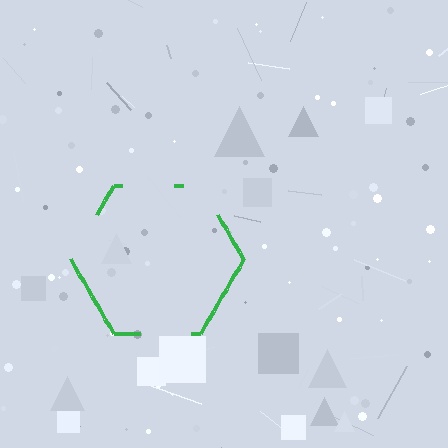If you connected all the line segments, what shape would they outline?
They would outline a hexagon.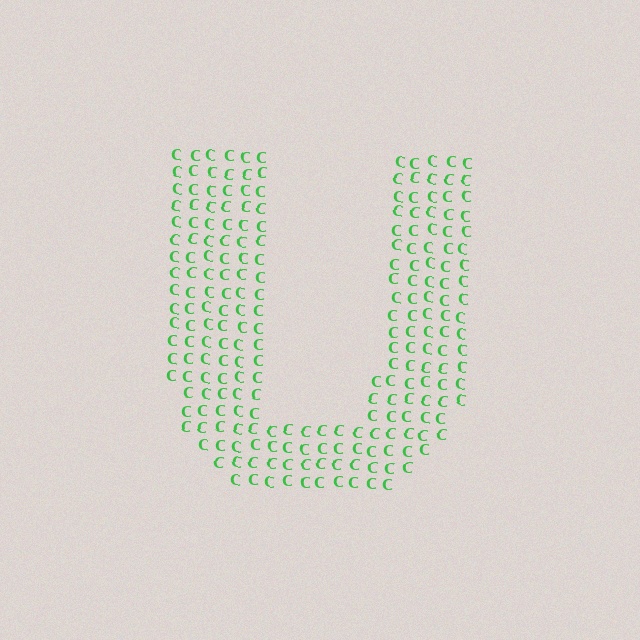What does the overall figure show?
The overall figure shows the letter U.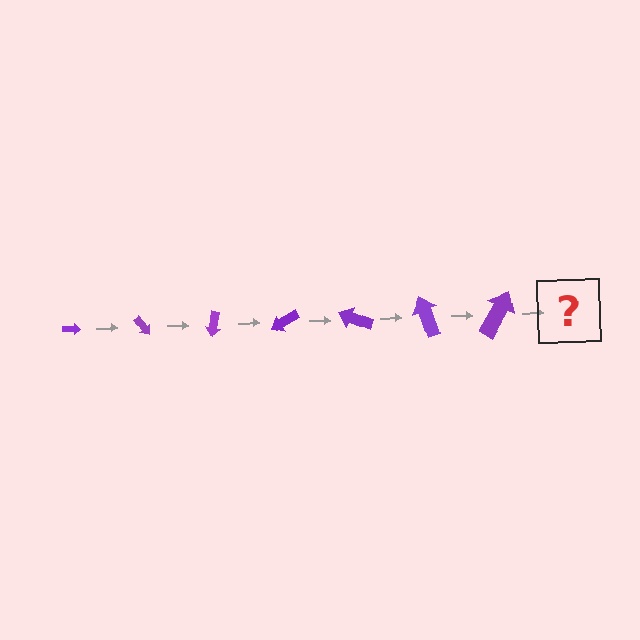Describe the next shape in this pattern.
It should be an arrow, larger than the previous one and rotated 350 degrees from the start.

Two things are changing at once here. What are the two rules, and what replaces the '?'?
The two rules are that the arrow grows larger each step and it rotates 50 degrees each step. The '?' should be an arrow, larger than the previous one and rotated 350 degrees from the start.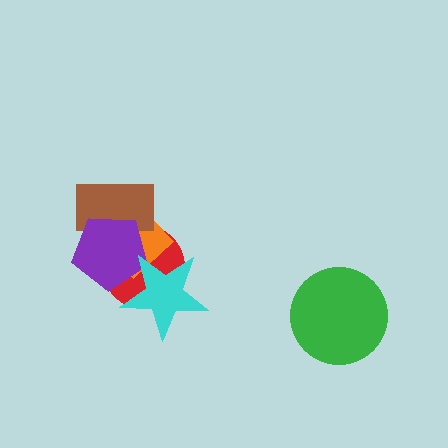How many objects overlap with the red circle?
4 objects overlap with the red circle.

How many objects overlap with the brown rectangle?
3 objects overlap with the brown rectangle.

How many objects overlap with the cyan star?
3 objects overlap with the cyan star.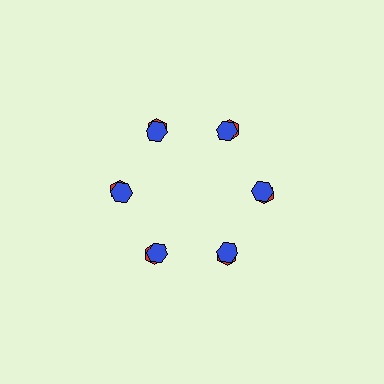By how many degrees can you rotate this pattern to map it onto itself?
The pattern maps onto itself every 60 degrees of rotation.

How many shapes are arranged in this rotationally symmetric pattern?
There are 12 shapes, arranged in 6 groups of 2.